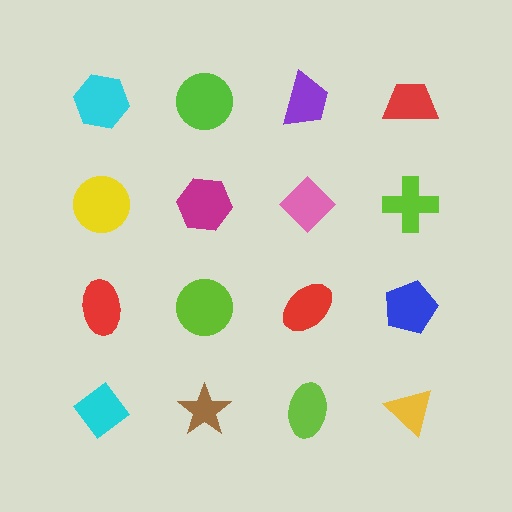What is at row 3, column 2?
A lime circle.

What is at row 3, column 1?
A red ellipse.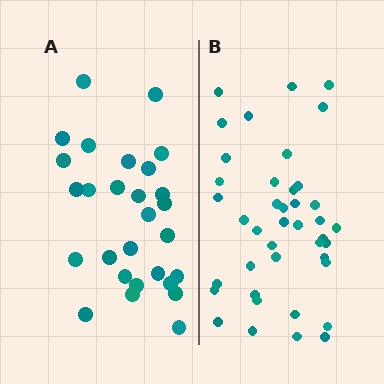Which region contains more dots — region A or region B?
Region B (the right region) has more dots.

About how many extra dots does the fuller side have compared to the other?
Region B has approximately 15 more dots than region A.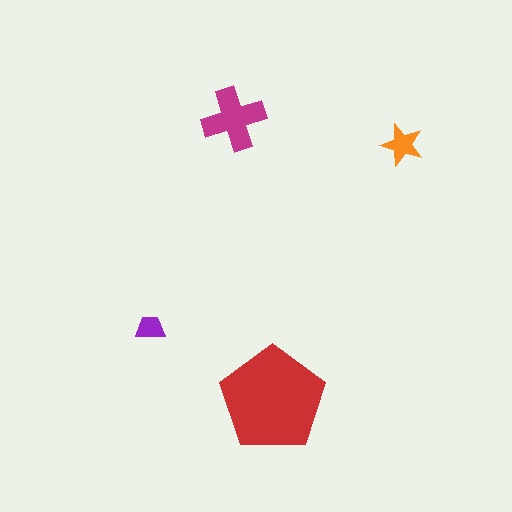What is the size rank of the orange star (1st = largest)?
3rd.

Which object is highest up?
The magenta cross is topmost.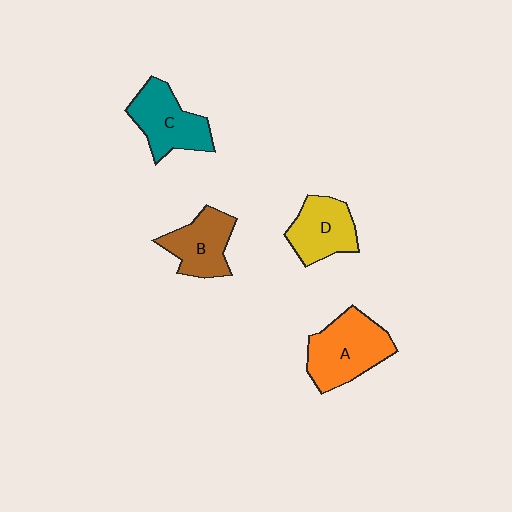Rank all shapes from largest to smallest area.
From largest to smallest: A (orange), C (teal), D (yellow), B (brown).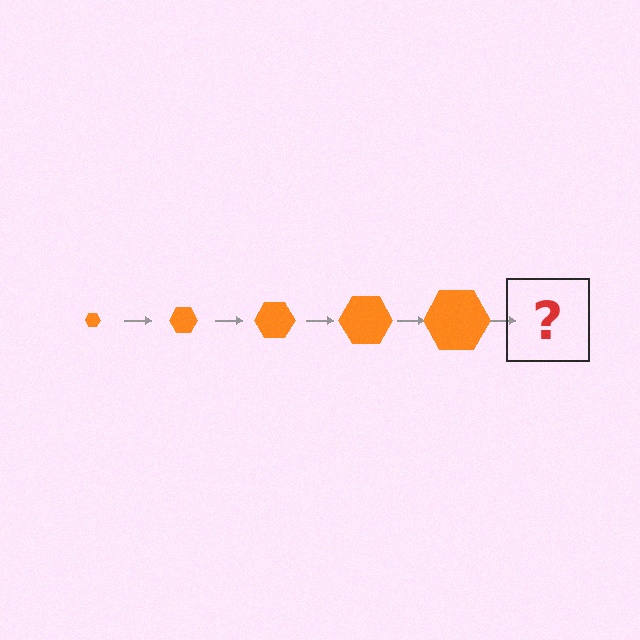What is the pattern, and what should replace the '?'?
The pattern is that the hexagon gets progressively larger each step. The '?' should be an orange hexagon, larger than the previous one.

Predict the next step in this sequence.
The next step is an orange hexagon, larger than the previous one.